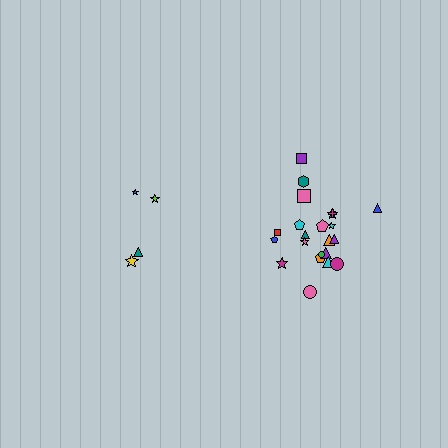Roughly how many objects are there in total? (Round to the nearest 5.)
Roughly 25 objects in total.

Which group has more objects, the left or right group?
The right group.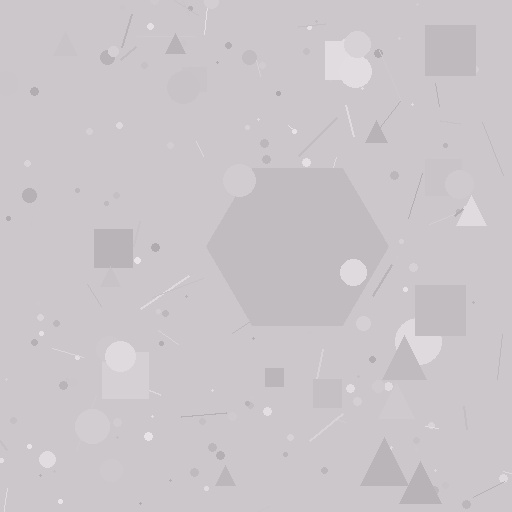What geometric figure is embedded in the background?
A hexagon is embedded in the background.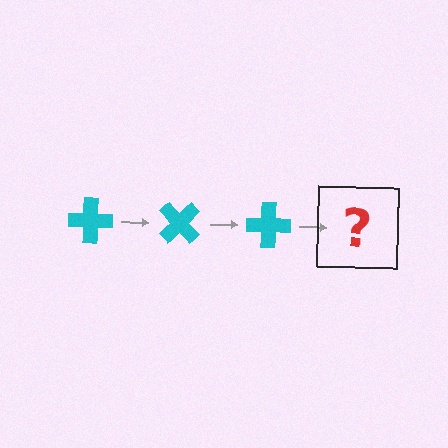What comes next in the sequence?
The next element should be a cyan cross rotated 135 degrees.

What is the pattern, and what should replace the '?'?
The pattern is that the cross rotates 45 degrees each step. The '?' should be a cyan cross rotated 135 degrees.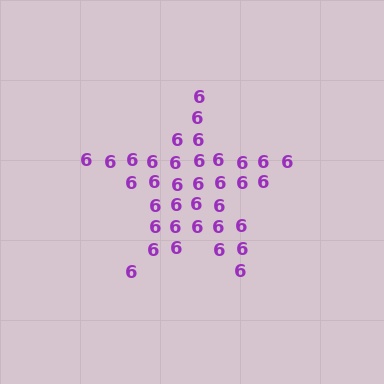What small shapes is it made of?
It is made of small digit 6's.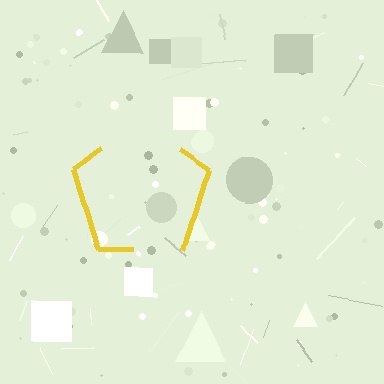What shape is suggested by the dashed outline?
The dashed outline suggests a pentagon.